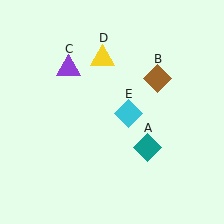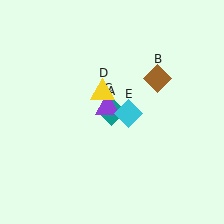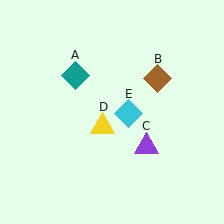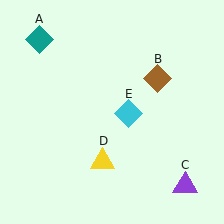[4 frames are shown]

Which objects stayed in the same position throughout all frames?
Brown diamond (object B) and cyan diamond (object E) remained stationary.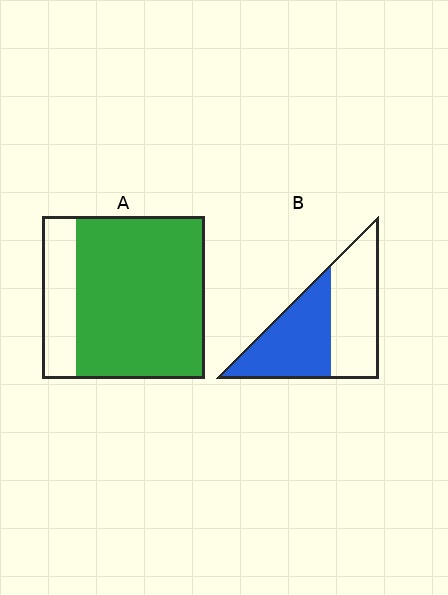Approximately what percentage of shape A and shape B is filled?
A is approximately 80% and B is approximately 50%.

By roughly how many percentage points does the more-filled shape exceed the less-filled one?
By roughly 30 percentage points (A over B).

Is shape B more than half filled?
Roughly half.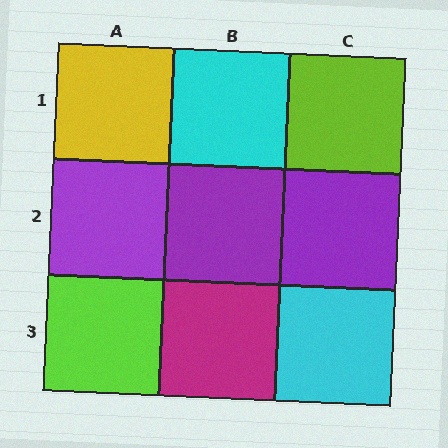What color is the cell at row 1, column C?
Lime.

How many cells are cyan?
2 cells are cyan.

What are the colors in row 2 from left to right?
Purple, purple, purple.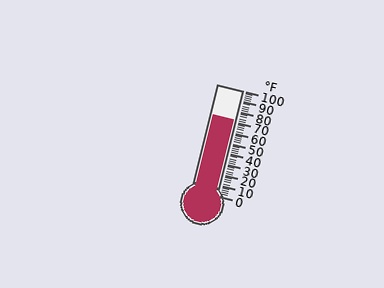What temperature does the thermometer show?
The thermometer shows approximately 72°F.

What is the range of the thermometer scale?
The thermometer scale ranges from 0°F to 100°F.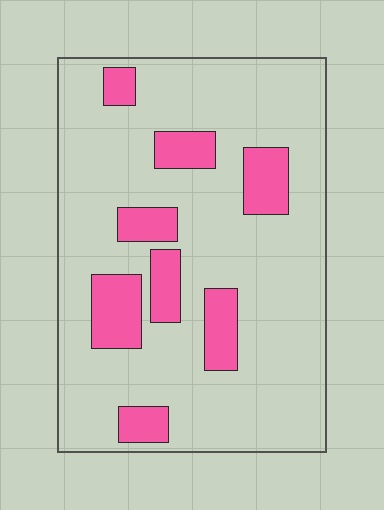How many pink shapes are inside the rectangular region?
8.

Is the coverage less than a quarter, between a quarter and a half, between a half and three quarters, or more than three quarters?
Less than a quarter.